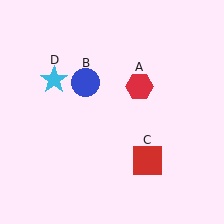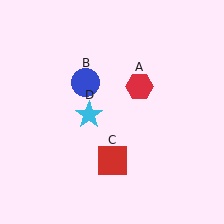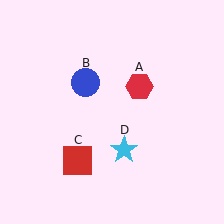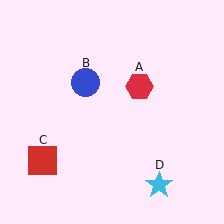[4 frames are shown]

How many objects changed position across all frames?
2 objects changed position: red square (object C), cyan star (object D).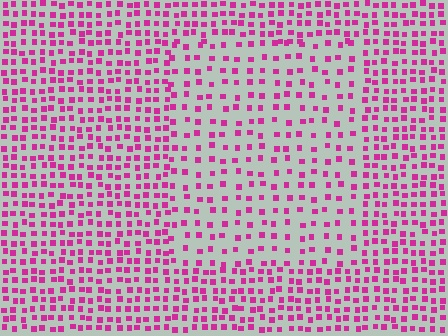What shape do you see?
I see a rectangle.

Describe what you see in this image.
The image contains small magenta elements arranged at two different densities. A rectangle-shaped region is visible where the elements are less densely packed than the surrounding area.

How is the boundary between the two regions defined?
The boundary is defined by a change in element density (approximately 1.8x ratio). All elements are the same color, size, and shape.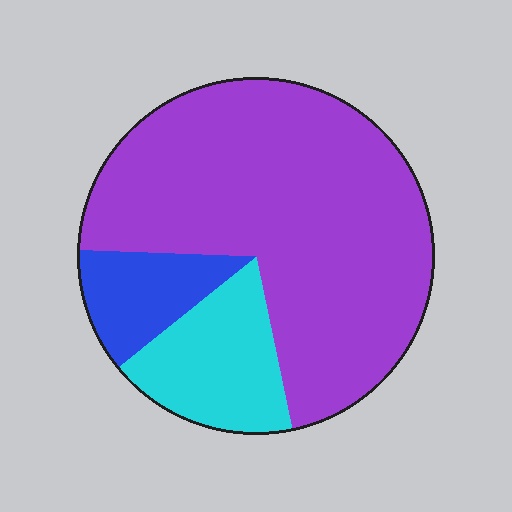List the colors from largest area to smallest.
From largest to smallest: purple, cyan, blue.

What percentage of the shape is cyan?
Cyan takes up less than a quarter of the shape.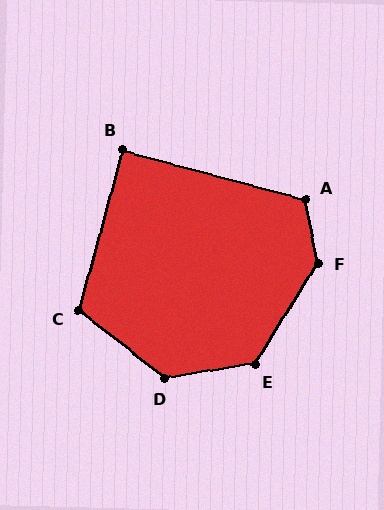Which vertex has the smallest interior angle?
B, at approximately 90 degrees.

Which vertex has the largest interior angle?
F, at approximately 137 degrees.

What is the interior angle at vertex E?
Approximately 131 degrees (obtuse).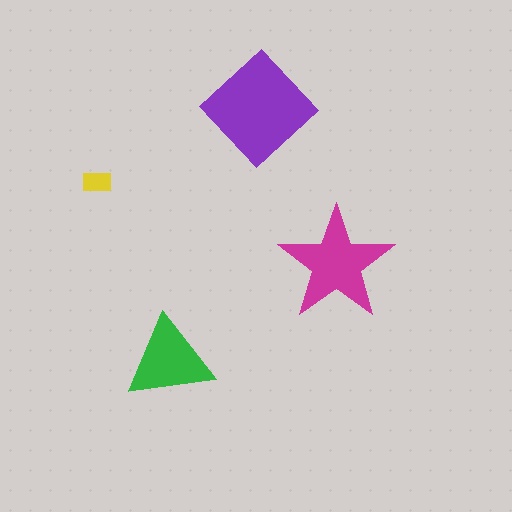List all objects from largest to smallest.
The purple diamond, the magenta star, the green triangle, the yellow rectangle.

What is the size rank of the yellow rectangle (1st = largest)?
4th.